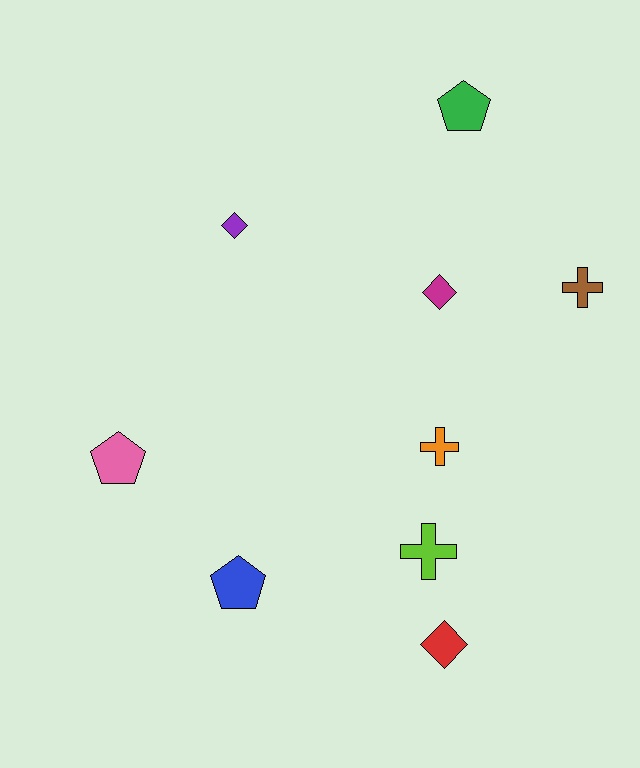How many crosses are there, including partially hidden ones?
There are 3 crosses.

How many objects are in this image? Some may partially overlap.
There are 9 objects.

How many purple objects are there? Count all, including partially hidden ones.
There is 1 purple object.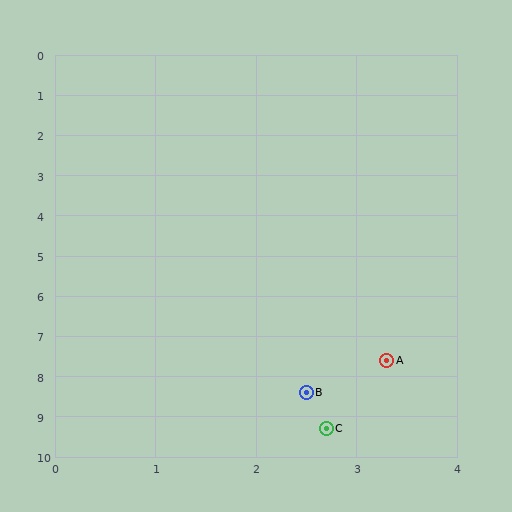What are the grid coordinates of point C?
Point C is at approximately (2.7, 9.3).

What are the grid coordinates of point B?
Point B is at approximately (2.5, 8.4).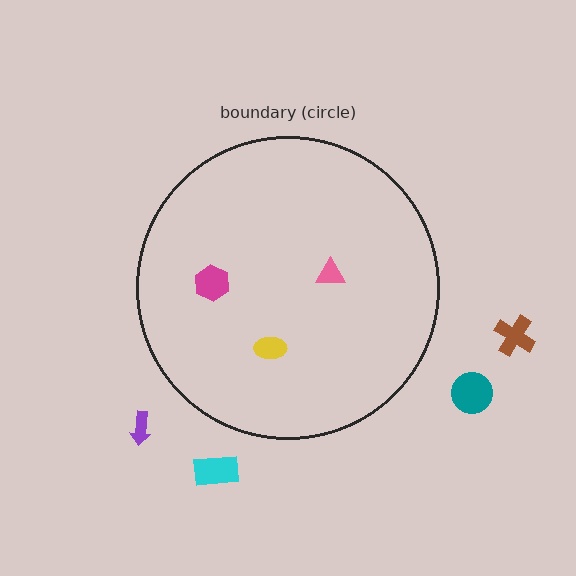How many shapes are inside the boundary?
3 inside, 4 outside.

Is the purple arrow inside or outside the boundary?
Outside.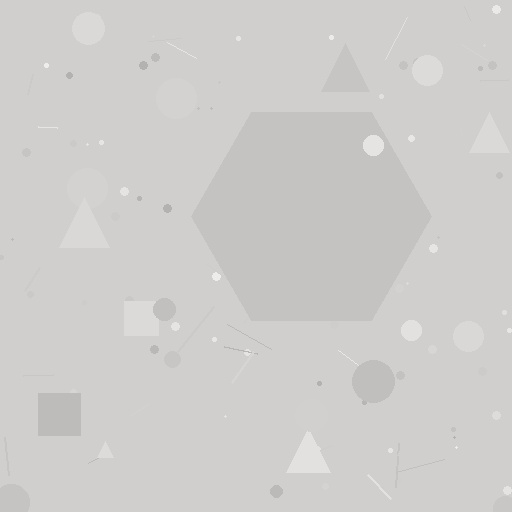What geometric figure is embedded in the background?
A hexagon is embedded in the background.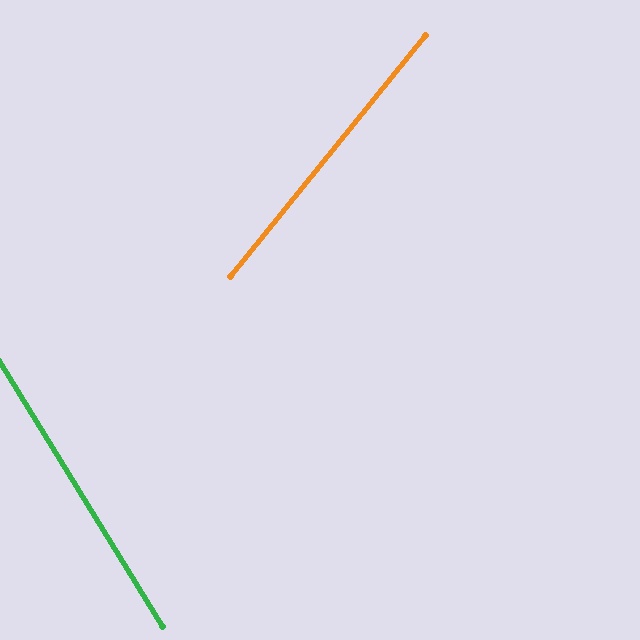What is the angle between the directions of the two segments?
Approximately 71 degrees.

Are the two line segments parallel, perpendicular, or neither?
Neither parallel nor perpendicular — they differ by about 71°.